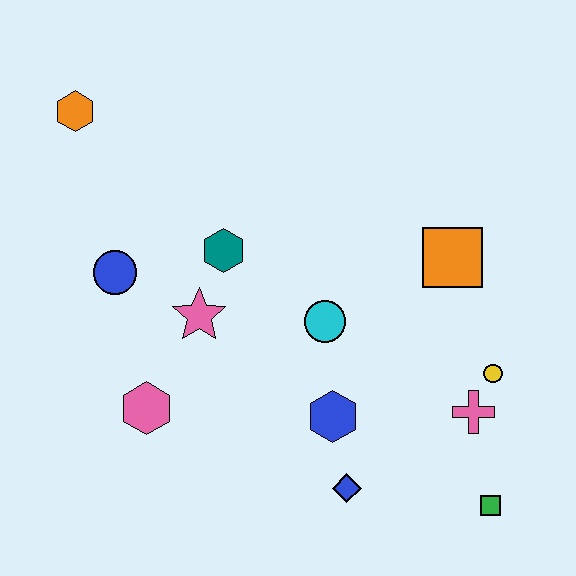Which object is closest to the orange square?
The yellow circle is closest to the orange square.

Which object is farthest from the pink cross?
The orange hexagon is farthest from the pink cross.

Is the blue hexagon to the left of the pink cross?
Yes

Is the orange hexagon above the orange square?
Yes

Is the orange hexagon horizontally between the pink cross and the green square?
No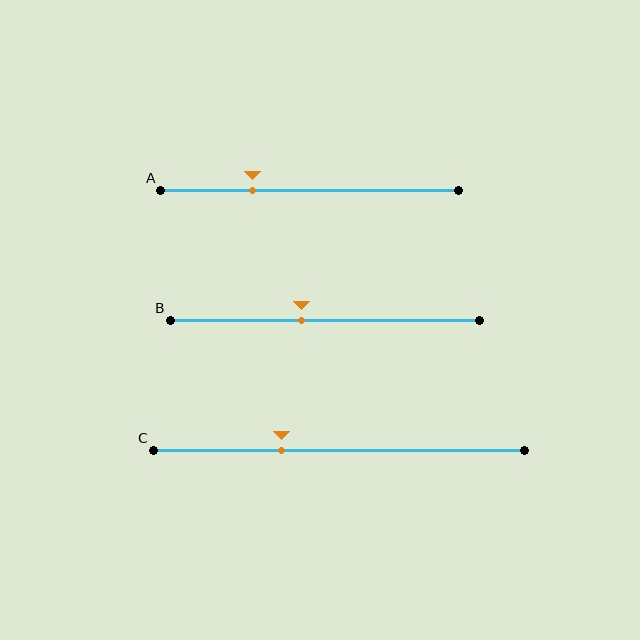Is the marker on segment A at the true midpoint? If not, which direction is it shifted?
No, the marker on segment A is shifted to the left by about 19% of the segment length.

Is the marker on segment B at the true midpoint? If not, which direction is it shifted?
No, the marker on segment B is shifted to the left by about 7% of the segment length.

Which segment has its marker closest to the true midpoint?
Segment B has its marker closest to the true midpoint.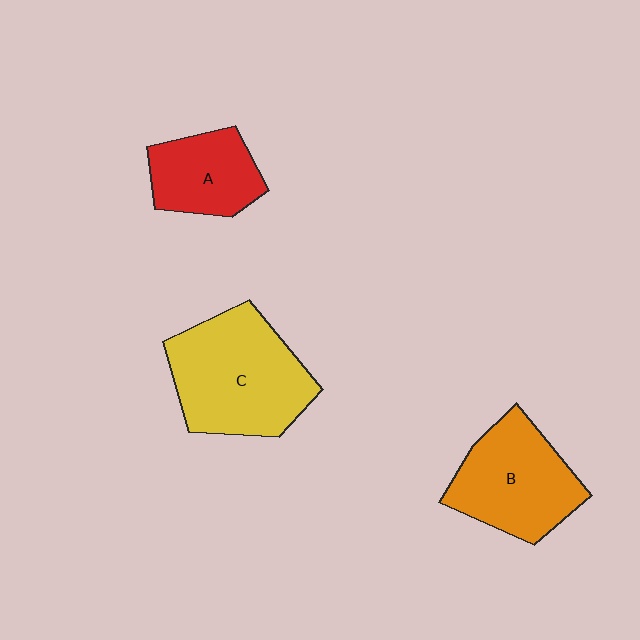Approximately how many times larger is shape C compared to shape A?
Approximately 1.8 times.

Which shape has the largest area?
Shape C (yellow).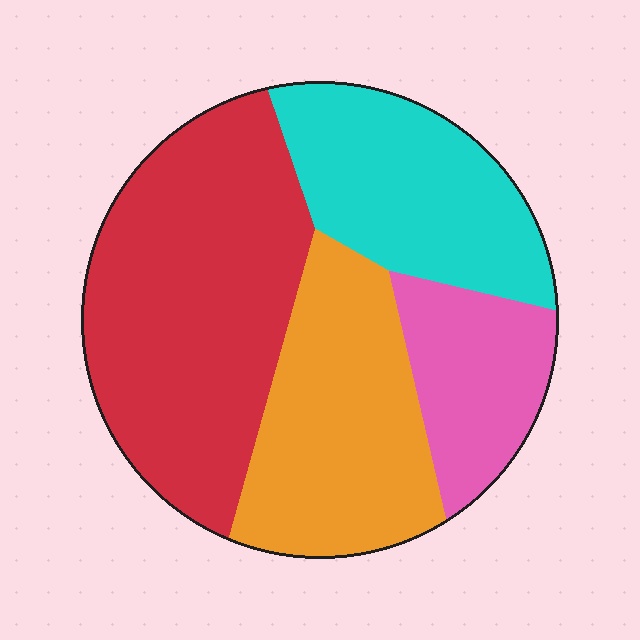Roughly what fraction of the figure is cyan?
Cyan covers roughly 20% of the figure.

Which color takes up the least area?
Pink, at roughly 15%.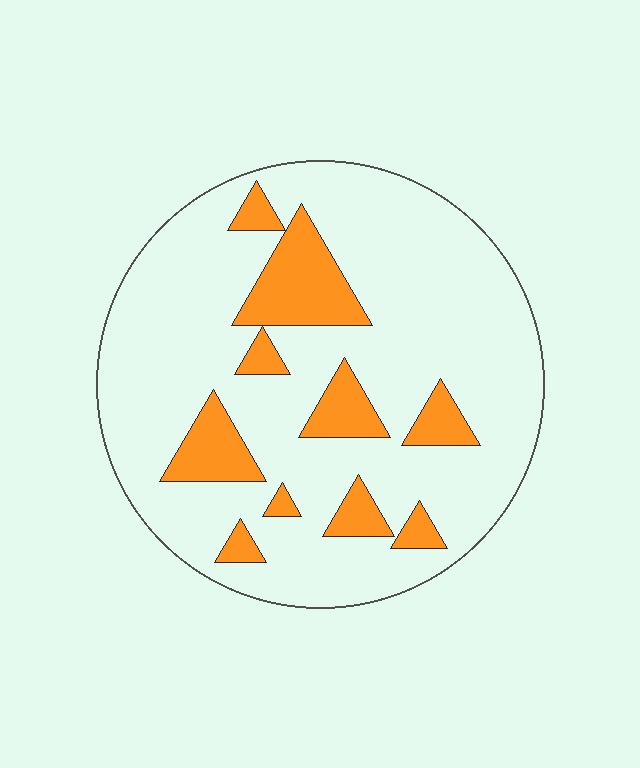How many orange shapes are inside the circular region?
10.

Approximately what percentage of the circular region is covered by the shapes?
Approximately 20%.